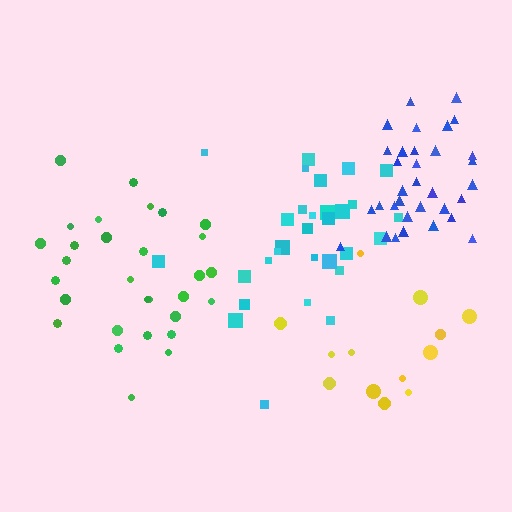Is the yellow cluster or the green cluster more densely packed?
Green.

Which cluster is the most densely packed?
Blue.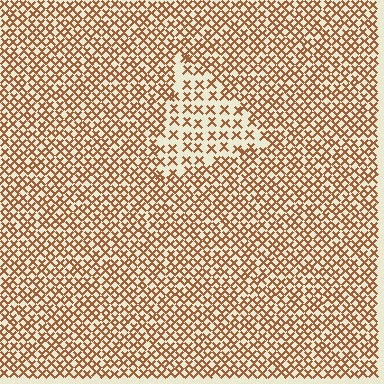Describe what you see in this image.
The image contains small brown elements arranged at two different densities. A triangle-shaped region is visible where the elements are less densely packed than the surrounding area.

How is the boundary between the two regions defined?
The boundary is defined by a change in element density (approximately 1.9x ratio). All elements are the same color, size, and shape.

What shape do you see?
I see a triangle.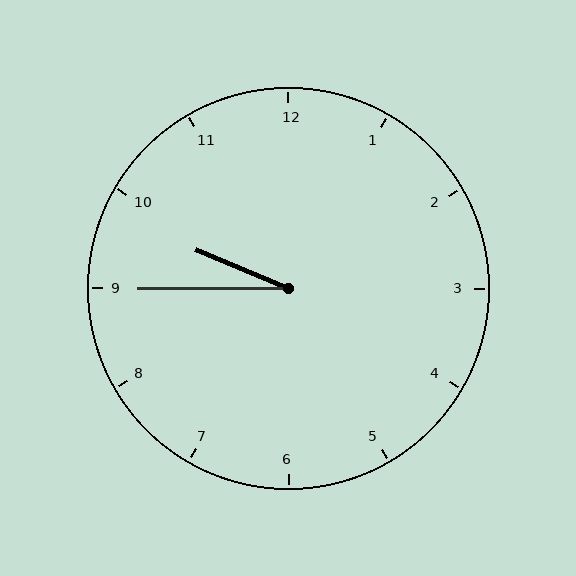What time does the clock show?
9:45.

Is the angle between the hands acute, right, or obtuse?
It is acute.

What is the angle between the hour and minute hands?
Approximately 22 degrees.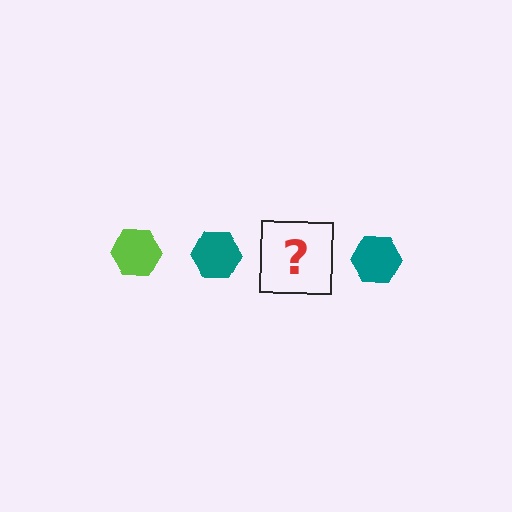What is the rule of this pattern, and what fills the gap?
The rule is that the pattern cycles through lime, teal hexagons. The gap should be filled with a lime hexagon.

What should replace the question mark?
The question mark should be replaced with a lime hexagon.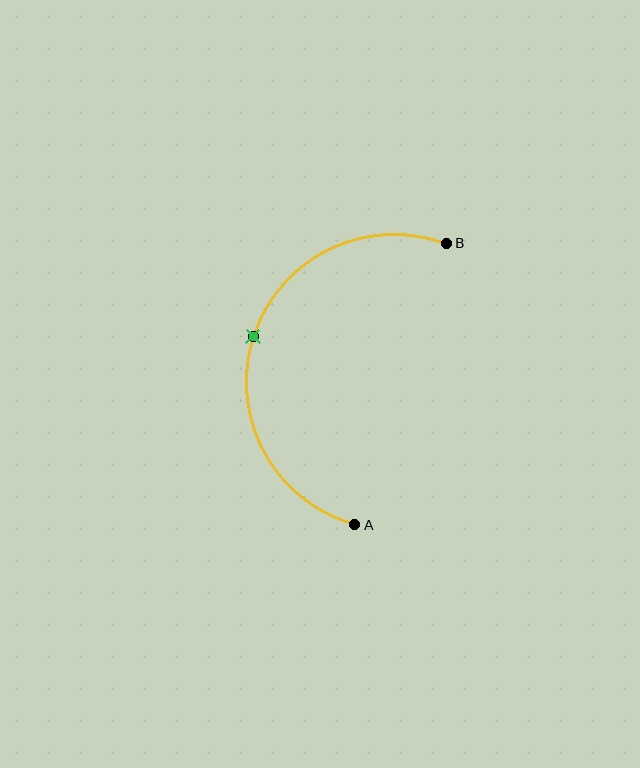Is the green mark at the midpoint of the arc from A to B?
Yes. The green mark lies on the arc at equal arc-length from both A and B — it is the arc midpoint.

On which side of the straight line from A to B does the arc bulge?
The arc bulges to the left of the straight line connecting A and B.